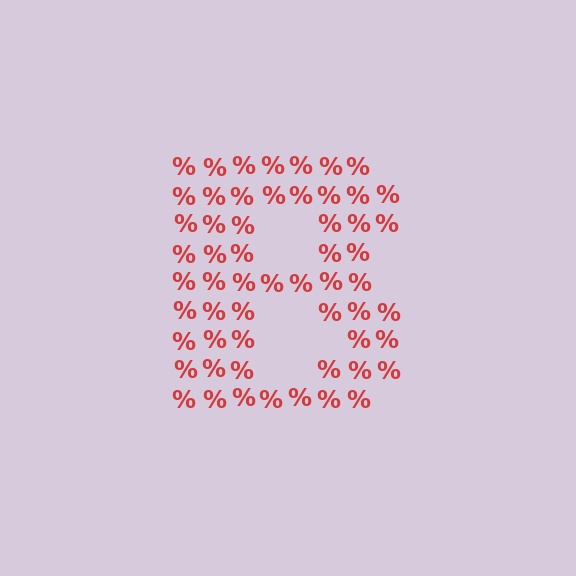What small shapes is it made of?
It is made of small percent signs.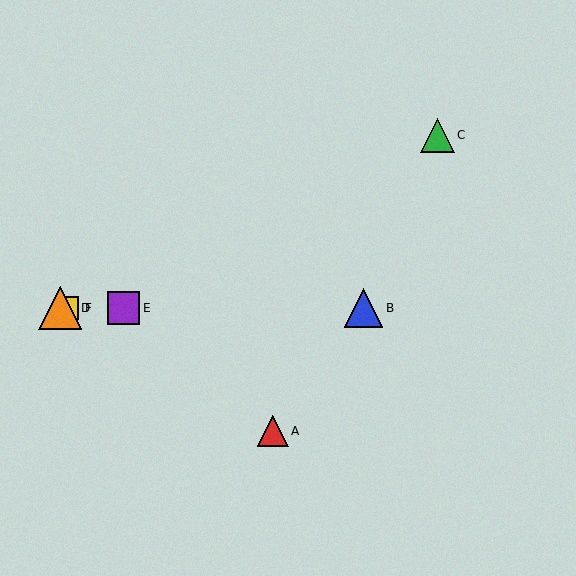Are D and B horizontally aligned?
Yes, both are at y≈308.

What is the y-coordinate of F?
Object F is at y≈308.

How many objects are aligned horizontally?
4 objects (B, D, E, F) are aligned horizontally.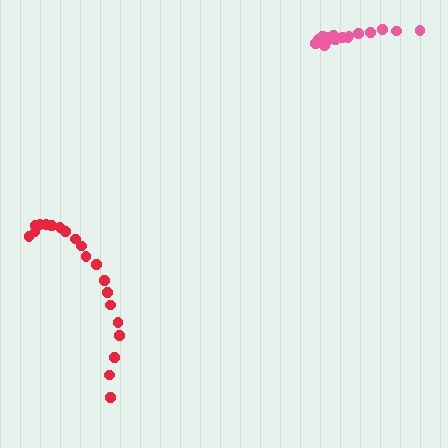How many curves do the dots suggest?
There are 2 distinct paths.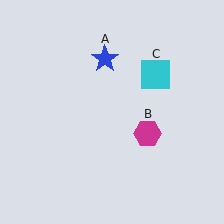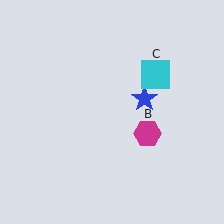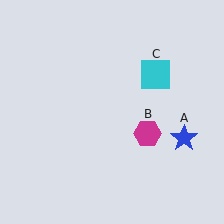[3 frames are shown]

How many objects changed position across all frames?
1 object changed position: blue star (object A).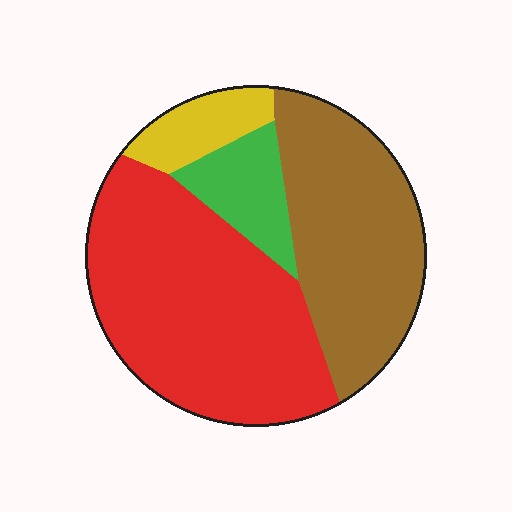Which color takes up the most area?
Red, at roughly 50%.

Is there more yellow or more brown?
Brown.